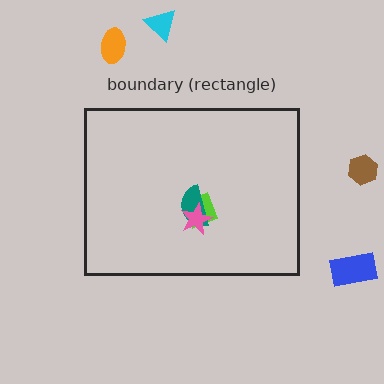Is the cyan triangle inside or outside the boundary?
Outside.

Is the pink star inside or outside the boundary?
Inside.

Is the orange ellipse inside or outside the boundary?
Outside.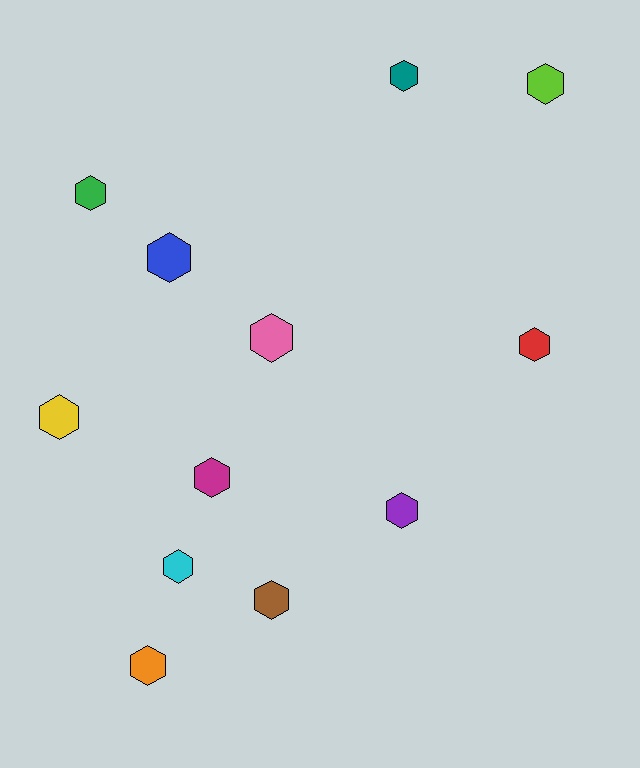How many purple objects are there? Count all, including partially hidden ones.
There is 1 purple object.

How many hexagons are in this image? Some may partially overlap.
There are 12 hexagons.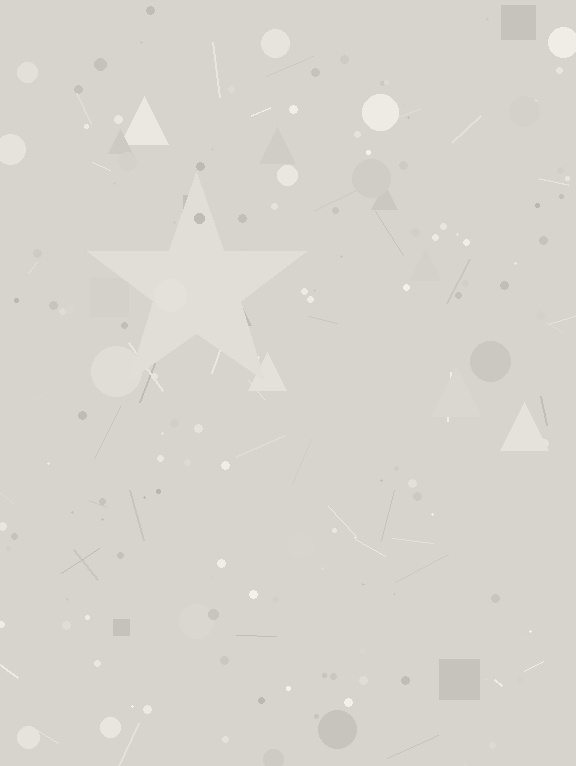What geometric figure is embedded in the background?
A star is embedded in the background.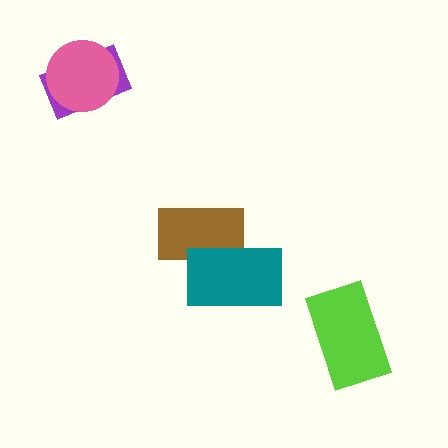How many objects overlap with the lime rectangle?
0 objects overlap with the lime rectangle.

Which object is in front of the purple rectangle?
The pink circle is in front of the purple rectangle.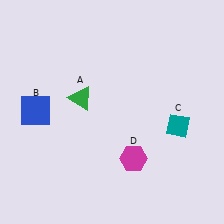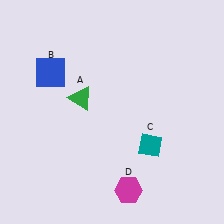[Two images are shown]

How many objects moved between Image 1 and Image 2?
3 objects moved between the two images.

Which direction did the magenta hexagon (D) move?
The magenta hexagon (D) moved down.